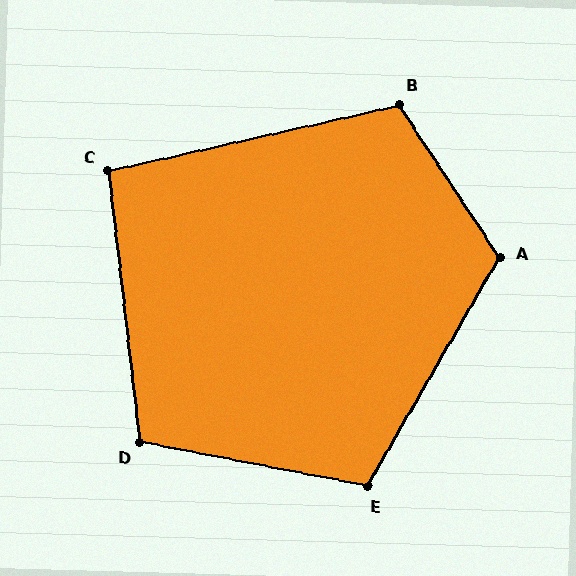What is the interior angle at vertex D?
Approximately 108 degrees (obtuse).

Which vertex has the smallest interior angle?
C, at approximately 96 degrees.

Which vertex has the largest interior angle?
A, at approximately 117 degrees.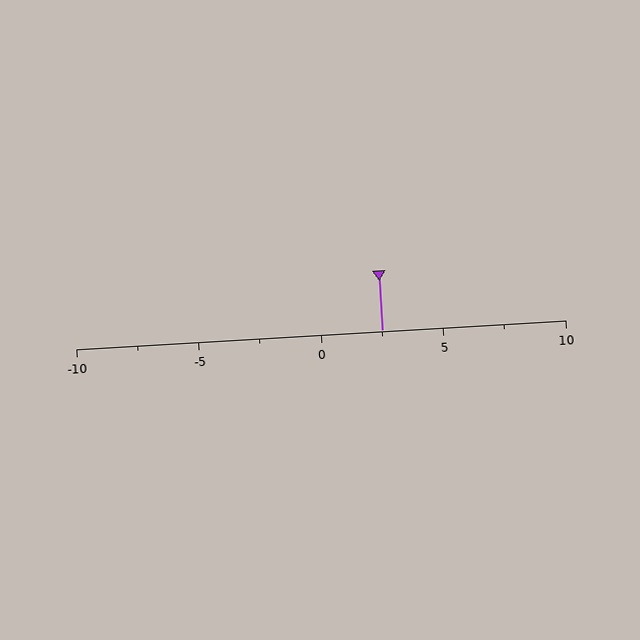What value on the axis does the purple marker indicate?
The marker indicates approximately 2.5.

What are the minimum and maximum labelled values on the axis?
The axis runs from -10 to 10.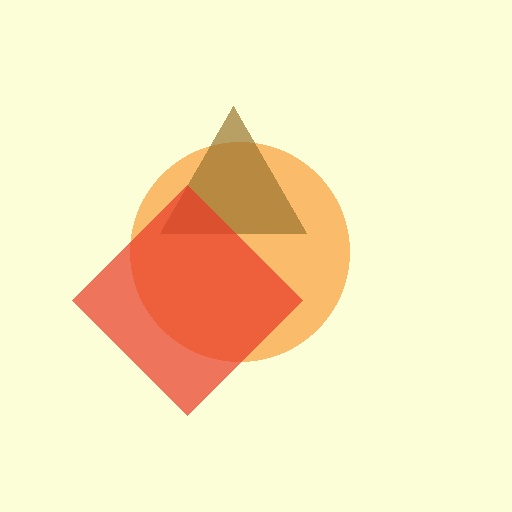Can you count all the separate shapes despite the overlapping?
Yes, there are 3 separate shapes.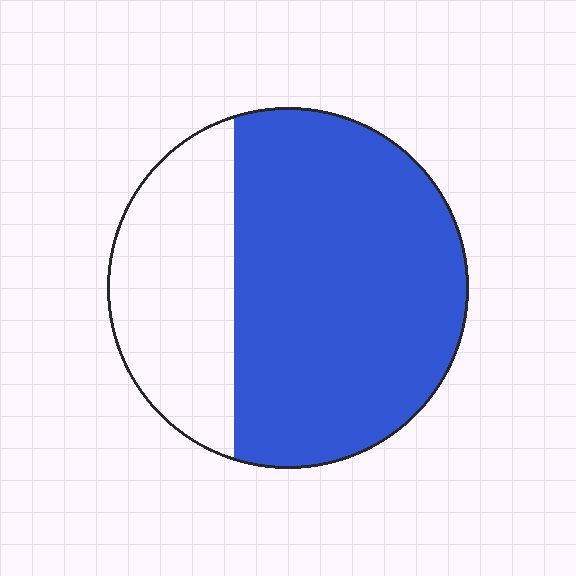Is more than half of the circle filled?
Yes.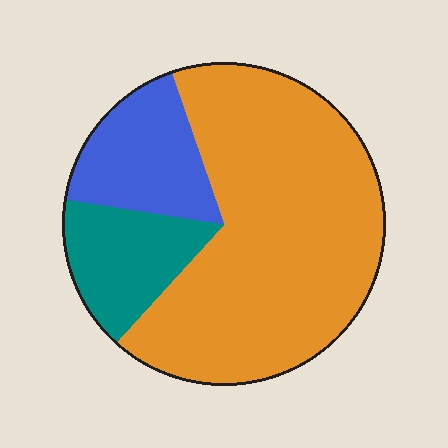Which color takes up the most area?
Orange, at roughly 65%.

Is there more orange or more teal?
Orange.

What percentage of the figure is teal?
Teal takes up about one sixth (1/6) of the figure.